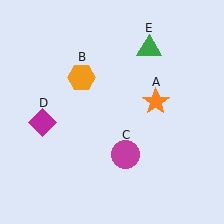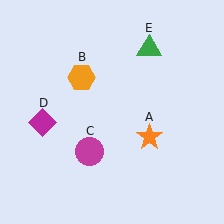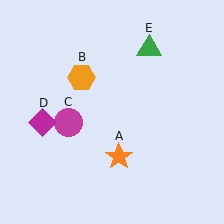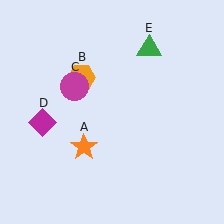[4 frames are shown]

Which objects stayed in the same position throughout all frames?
Orange hexagon (object B) and magenta diamond (object D) and green triangle (object E) remained stationary.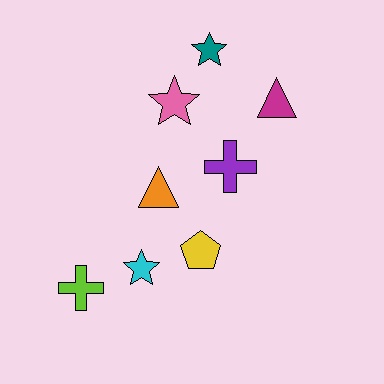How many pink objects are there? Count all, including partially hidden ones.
There is 1 pink object.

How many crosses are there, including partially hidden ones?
There are 2 crosses.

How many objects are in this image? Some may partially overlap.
There are 8 objects.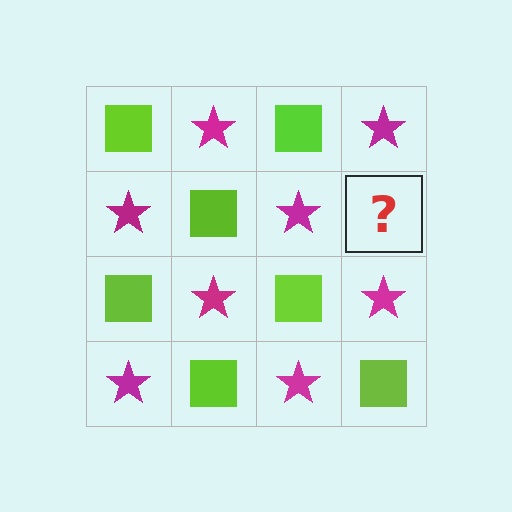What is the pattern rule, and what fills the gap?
The rule is that it alternates lime square and magenta star in a checkerboard pattern. The gap should be filled with a lime square.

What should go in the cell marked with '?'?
The missing cell should contain a lime square.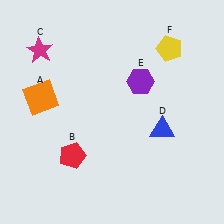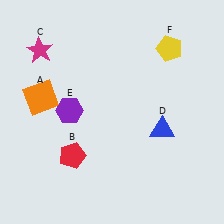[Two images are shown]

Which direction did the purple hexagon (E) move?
The purple hexagon (E) moved left.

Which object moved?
The purple hexagon (E) moved left.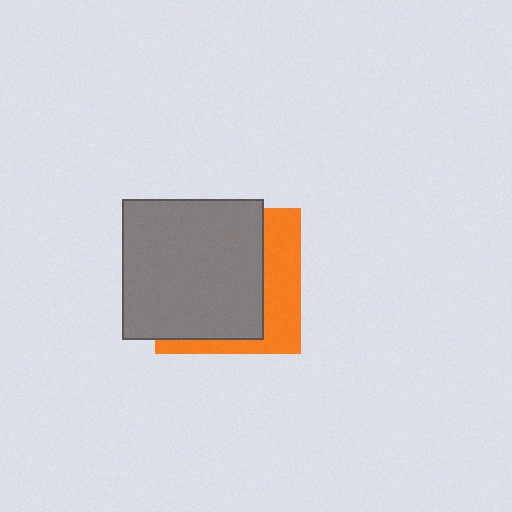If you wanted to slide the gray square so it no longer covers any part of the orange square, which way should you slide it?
Slide it left — that is the most direct way to separate the two shapes.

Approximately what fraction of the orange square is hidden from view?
Roughly 67% of the orange square is hidden behind the gray square.